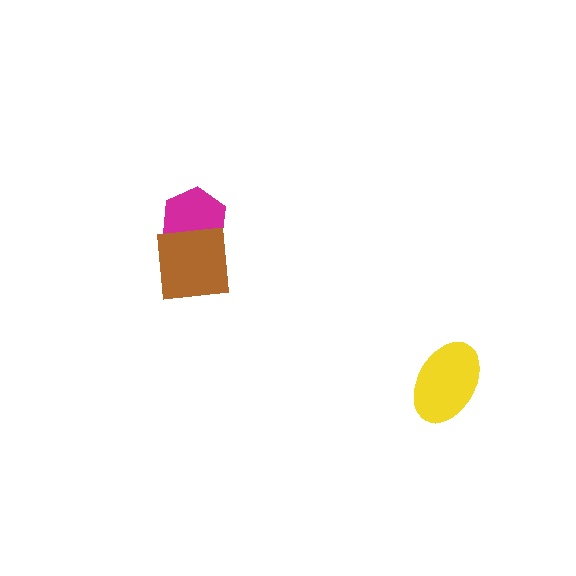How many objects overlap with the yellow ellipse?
0 objects overlap with the yellow ellipse.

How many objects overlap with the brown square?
1 object overlaps with the brown square.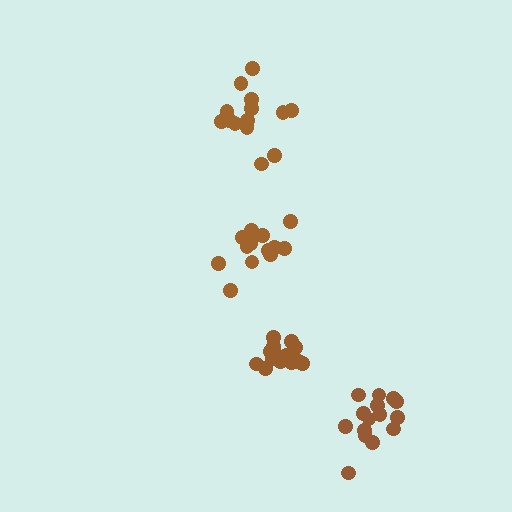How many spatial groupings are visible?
There are 4 spatial groupings.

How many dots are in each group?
Group 1: 14 dots, Group 2: 14 dots, Group 3: 14 dots, Group 4: 15 dots (57 total).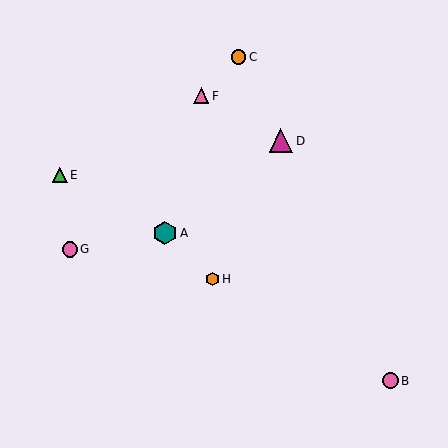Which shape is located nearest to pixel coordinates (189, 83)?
The pink triangle (labeled F) at (201, 96) is nearest to that location.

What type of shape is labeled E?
Shape E is a green triangle.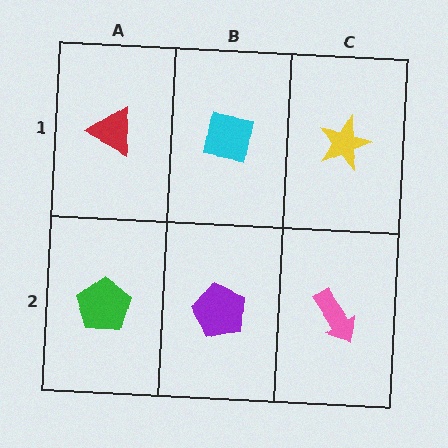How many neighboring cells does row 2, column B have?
3.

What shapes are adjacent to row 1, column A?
A green pentagon (row 2, column A), a cyan square (row 1, column B).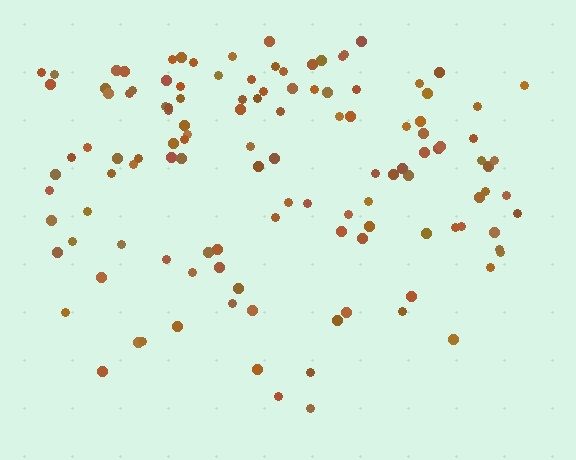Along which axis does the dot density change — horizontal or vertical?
Vertical.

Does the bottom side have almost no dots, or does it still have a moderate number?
Still a moderate number, just noticeably fewer than the top.